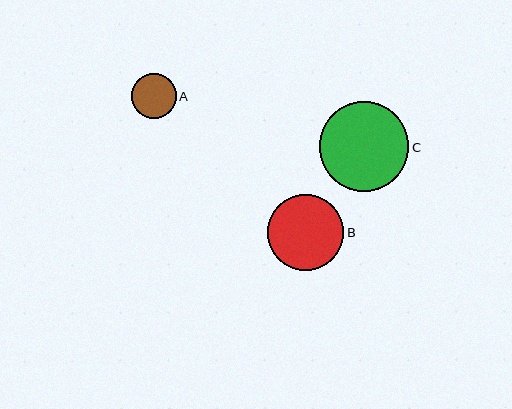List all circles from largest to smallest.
From largest to smallest: C, B, A.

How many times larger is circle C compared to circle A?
Circle C is approximately 2.0 times the size of circle A.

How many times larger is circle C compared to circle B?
Circle C is approximately 1.2 times the size of circle B.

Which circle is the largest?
Circle C is the largest with a size of approximately 90 pixels.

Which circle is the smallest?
Circle A is the smallest with a size of approximately 45 pixels.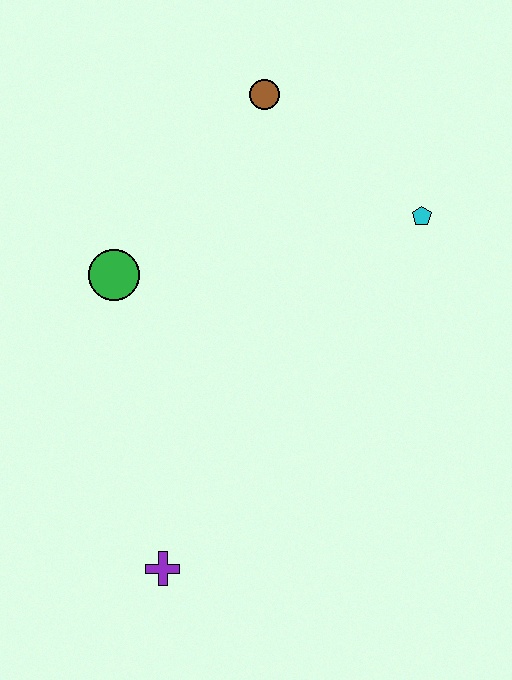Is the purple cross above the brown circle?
No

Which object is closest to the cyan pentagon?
The brown circle is closest to the cyan pentagon.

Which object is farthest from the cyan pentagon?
The purple cross is farthest from the cyan pentagon.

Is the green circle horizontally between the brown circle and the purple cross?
No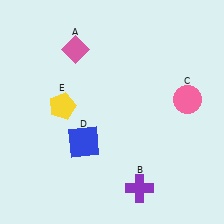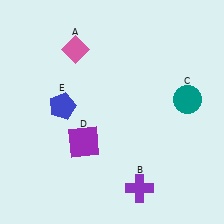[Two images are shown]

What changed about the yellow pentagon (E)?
In Image 1, E is yellow. In Image 2, it changed to blue.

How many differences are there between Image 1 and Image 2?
There are 3 differences between the two images.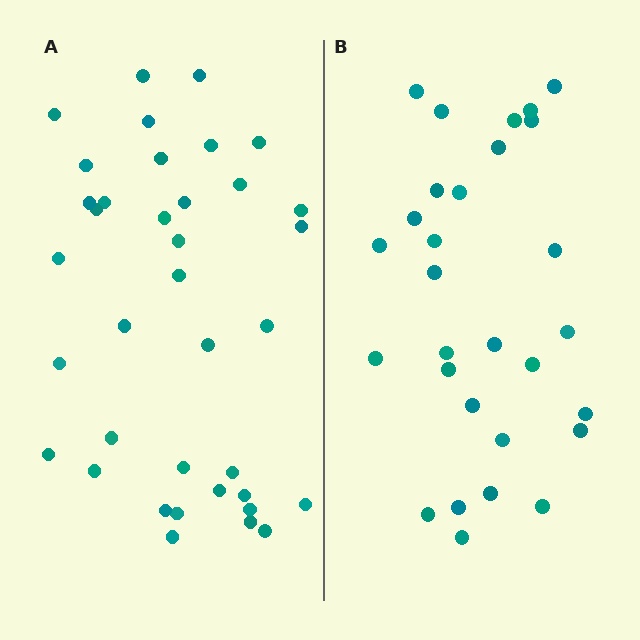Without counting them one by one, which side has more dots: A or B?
Region A (the left region) has more dots.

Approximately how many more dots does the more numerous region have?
Region A has roughly 8 or so more dots than region B.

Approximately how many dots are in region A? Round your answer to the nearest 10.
About 40 dots. (The exact count is 37, which rounds to 40.)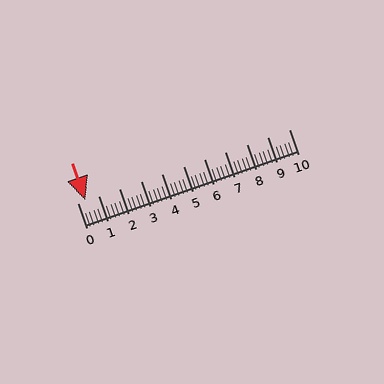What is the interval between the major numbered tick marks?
The major tick marks are spaced 1 units apart.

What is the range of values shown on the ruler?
The ruler shows values from 0 to 10.